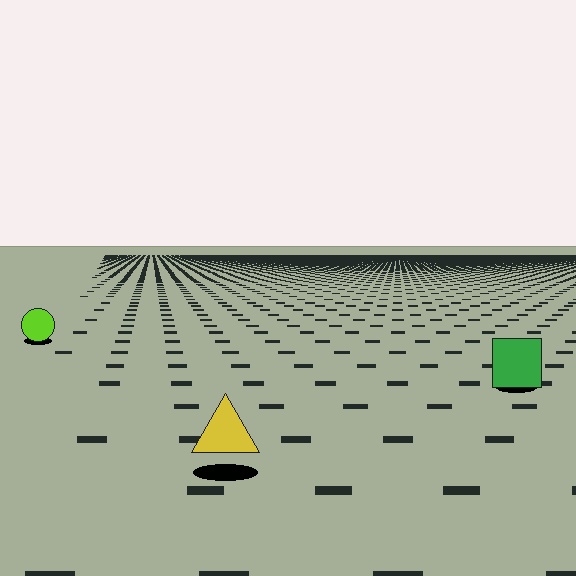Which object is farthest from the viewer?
The lime circle is farthest from the viewer. It appears smaller and the ground texture around it is denser.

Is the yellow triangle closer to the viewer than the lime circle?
Yes. The yellow triangle is closer — you can tell from the texture gradient: the ground texture is coarser near it.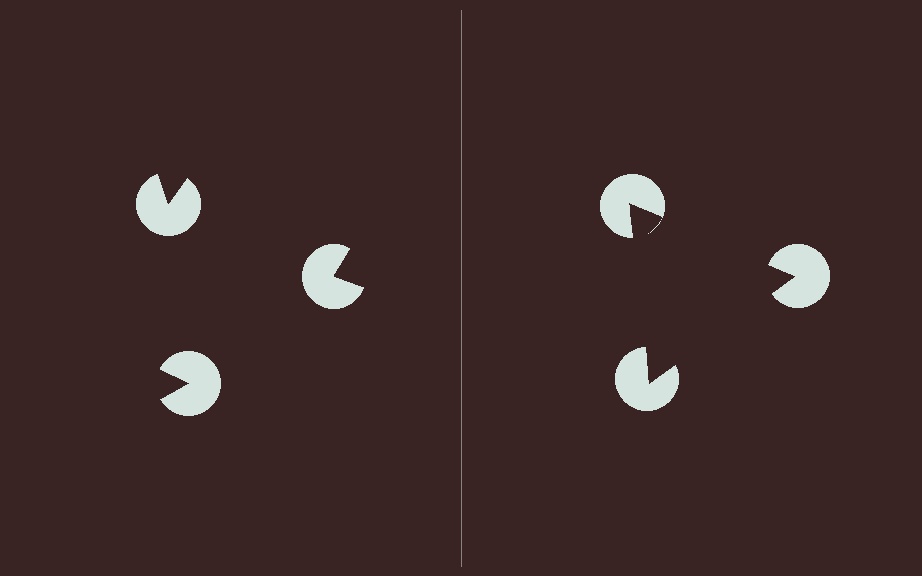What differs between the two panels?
The pac-man discs are positioned identically on both sides; only the wedge orientations differ. On the right they align to a triangle; on the left they are misaligned.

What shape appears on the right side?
An illusory triangle.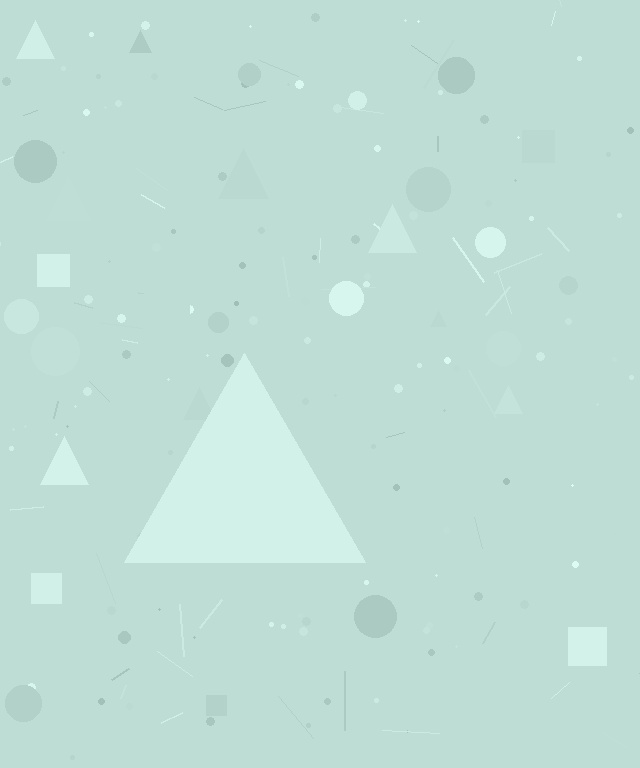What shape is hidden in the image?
A triangle is hidden in the image.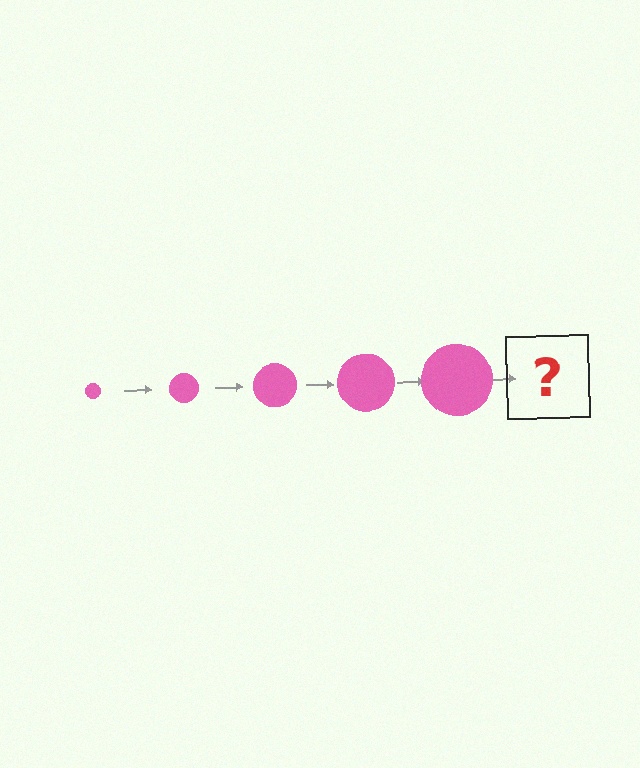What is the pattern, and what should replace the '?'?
The pattern is that the circle gets progressively larger each step. The '?' should be a pink circle, larger than the previous one.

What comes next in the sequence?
The next element should be a pink circle, larger than the previous one.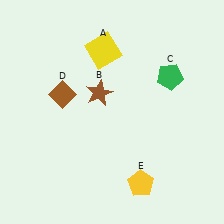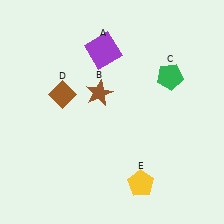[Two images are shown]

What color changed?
The square (A) changed from yellow in Image 1 to purple in Image 2.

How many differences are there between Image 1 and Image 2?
There is 1 difference between the two images.